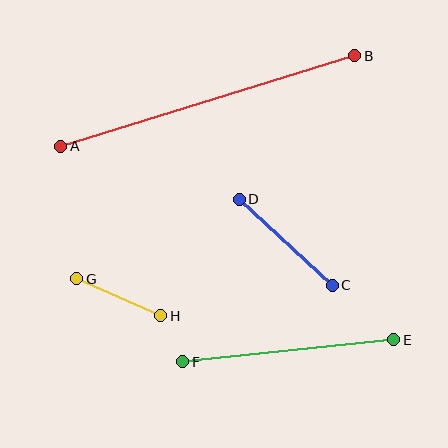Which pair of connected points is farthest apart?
Points A and B are farthest apart.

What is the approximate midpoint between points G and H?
The midpoint is at approximately (119, 297) pixels.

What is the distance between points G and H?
The distance is approximately 92 pixels.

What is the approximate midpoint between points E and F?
The midpoint is at approximately (288, 351) pixels.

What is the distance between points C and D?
The distance is approximately 126 pixels.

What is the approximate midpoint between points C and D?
The midpoint is at approximately (286, 242) pixels.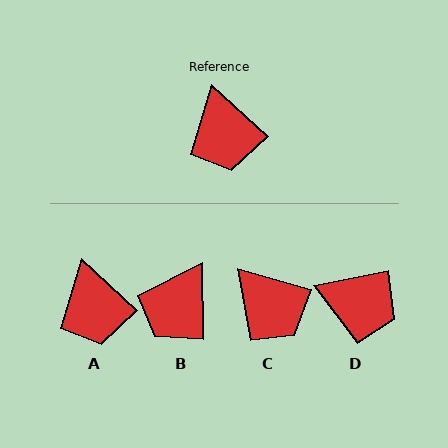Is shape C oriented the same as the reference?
No, it is off by about 26 degrees.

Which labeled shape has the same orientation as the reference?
A.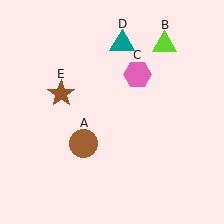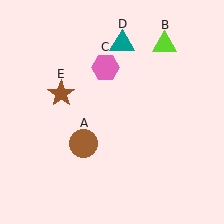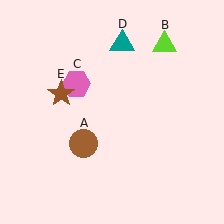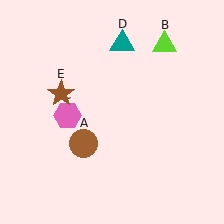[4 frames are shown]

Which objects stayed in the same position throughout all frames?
Brown circle (object A) and lime triangle (object B) and teal triangle (object D) and brown star (object E) remained stationary.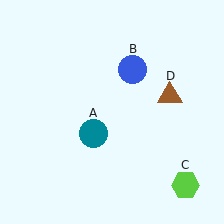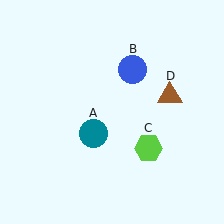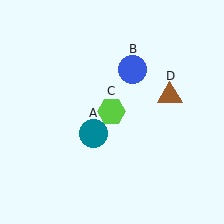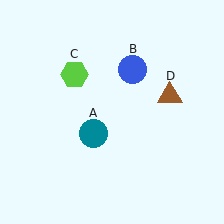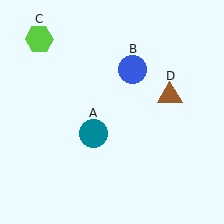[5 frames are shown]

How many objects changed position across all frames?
1 object changed position: lime hexagon (object C).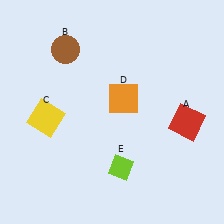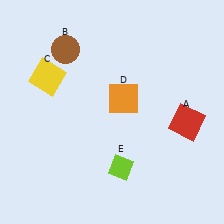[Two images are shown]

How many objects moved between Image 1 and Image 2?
1 object moved between the two images.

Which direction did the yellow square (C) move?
The yellow square (C) moved up.